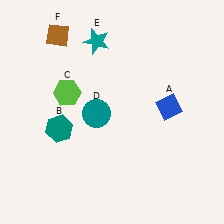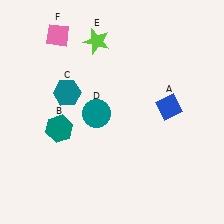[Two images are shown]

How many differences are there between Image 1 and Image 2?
There are 3 differences between the two images.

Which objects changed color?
C changed from lime to teal. E changed from teal to lime. F changed from brown to pink.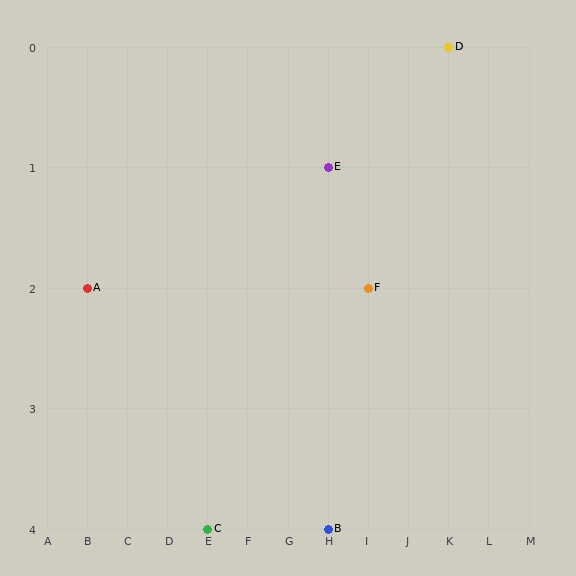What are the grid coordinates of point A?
Point A is at grid coordinates (B, 2).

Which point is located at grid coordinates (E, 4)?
Point C is at (E, 4).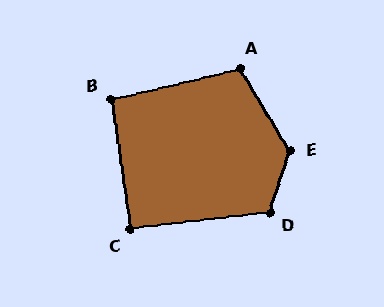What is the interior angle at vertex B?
Approximately 95 degrees (obtuse).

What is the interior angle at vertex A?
Approximately 108 degrees (obtuse).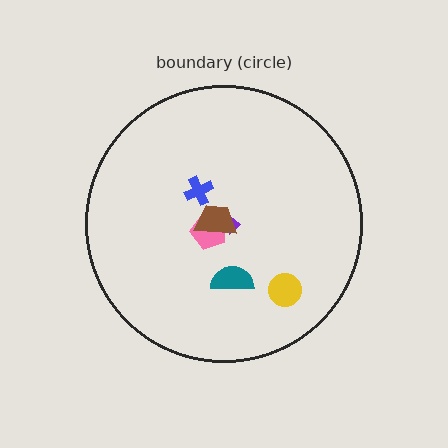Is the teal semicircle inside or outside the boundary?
Inside.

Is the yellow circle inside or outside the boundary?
Inside.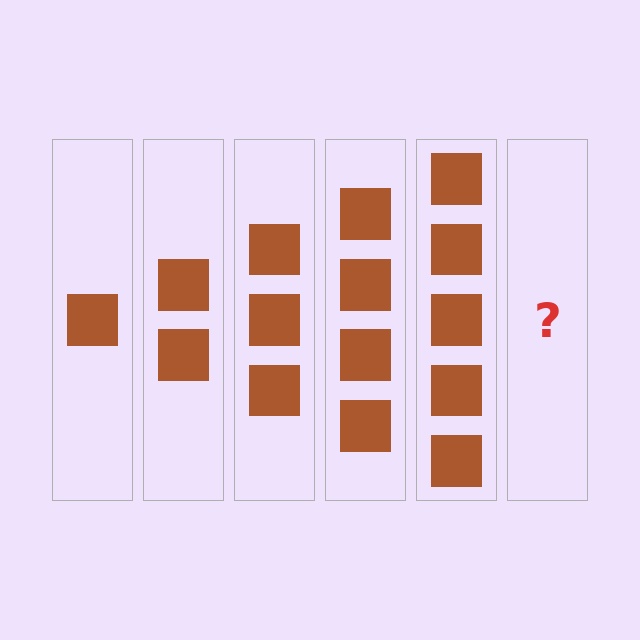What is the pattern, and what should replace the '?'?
The pattern is that each step adds one more square. The '?' should be 6 squares.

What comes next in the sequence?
The next element should be 6 squares.